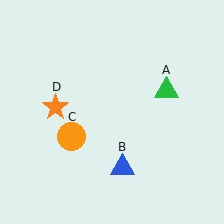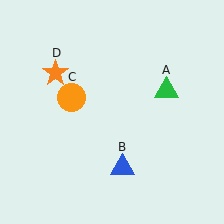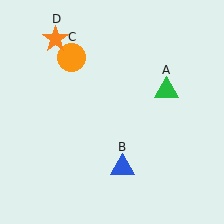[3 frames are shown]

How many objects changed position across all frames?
2 objects changed position: orange circle (object C), orange star (object D).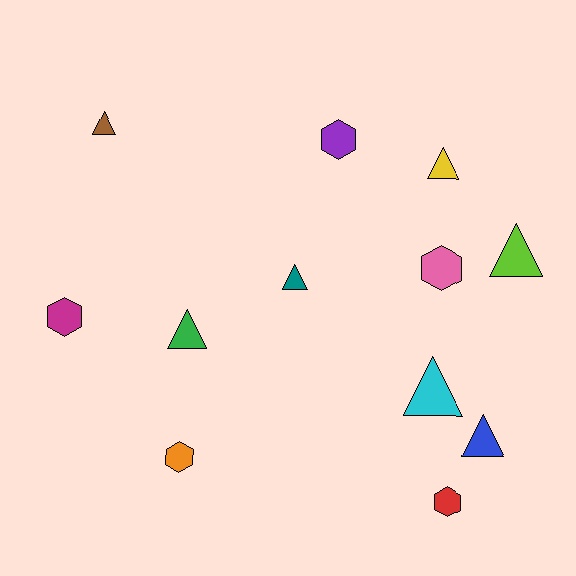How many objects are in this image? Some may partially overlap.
There are 12 objects.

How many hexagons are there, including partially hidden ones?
There are 5 hexagons.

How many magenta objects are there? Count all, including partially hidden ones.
There is 1 magenta object.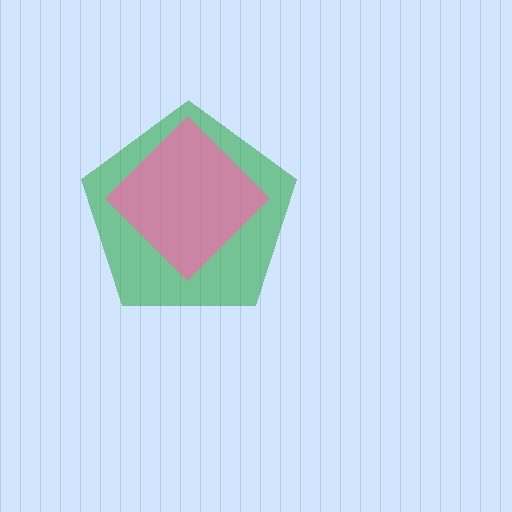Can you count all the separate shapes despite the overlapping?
Yes, there are 2 separate shapes.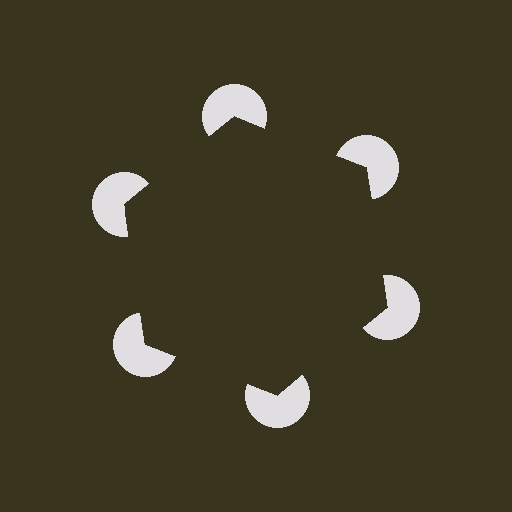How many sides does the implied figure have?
6 sides.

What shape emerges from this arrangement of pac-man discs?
An illusory hexagon — its edges are inferred from the aligned wedge cuts in the pac-man discs, not physically drawn.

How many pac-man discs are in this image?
There are 6 — one at each vertex of the illusory hexagon.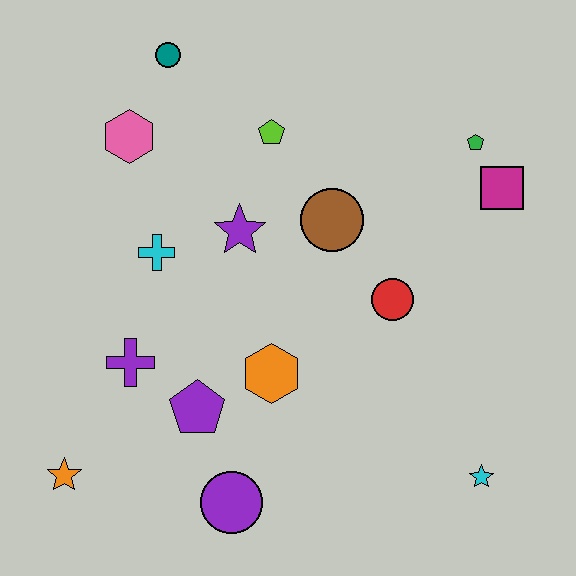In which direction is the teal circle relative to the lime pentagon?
The teal circle is to the left of the lime pentagon.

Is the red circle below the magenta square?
Yes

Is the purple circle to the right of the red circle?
No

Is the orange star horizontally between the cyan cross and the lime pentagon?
No